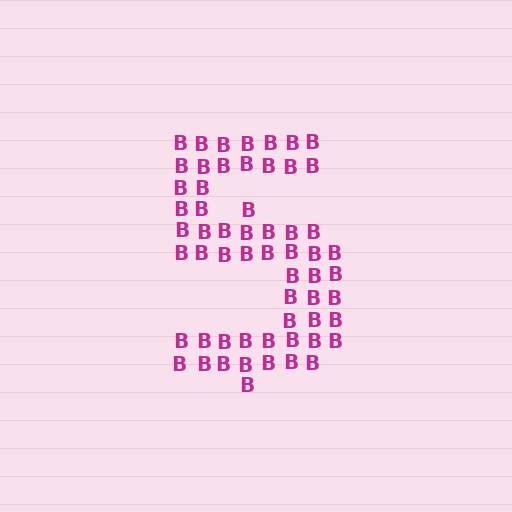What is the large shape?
The large shape is the digit 5.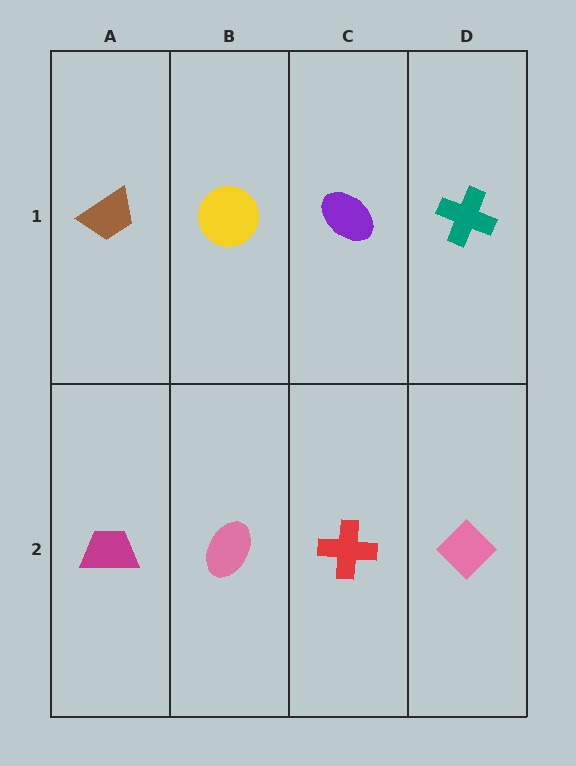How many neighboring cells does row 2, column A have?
2.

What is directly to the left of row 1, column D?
A purple ellipse.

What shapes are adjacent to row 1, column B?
A pink ellipse (row 2, column B), a brown trapezoid (row 1, column A), a purple ellipse (row 1, column C).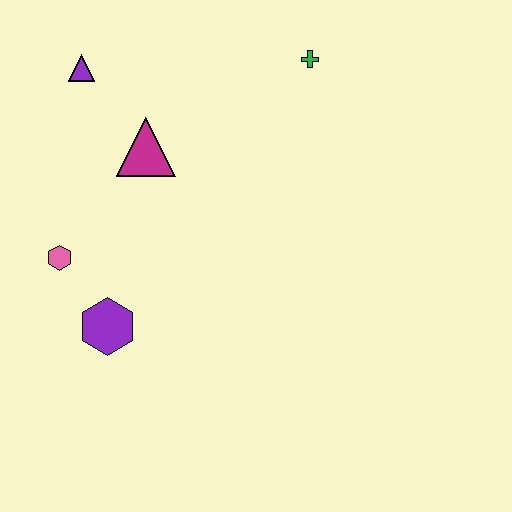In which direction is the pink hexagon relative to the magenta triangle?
The pink hexagon is below the magenta triangle.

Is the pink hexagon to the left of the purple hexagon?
Yes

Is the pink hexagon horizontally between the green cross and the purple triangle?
No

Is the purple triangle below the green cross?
Yes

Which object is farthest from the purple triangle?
The purple hexagon is farthest from the purple triangle.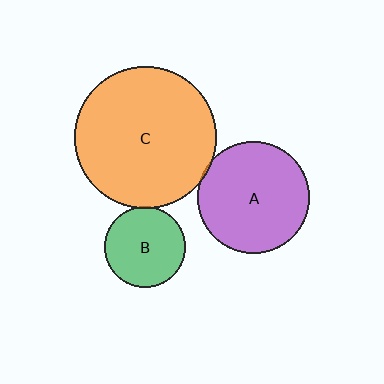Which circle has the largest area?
Circle C (orange).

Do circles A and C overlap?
Yes.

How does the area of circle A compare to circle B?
Approximately 1.9 times.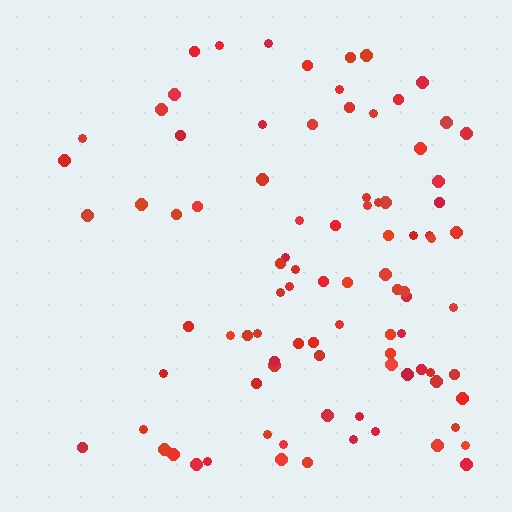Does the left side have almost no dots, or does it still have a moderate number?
Still a moderate number, just noticeably fewer than the right.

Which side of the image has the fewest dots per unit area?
The left.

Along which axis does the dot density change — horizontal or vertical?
Horizontal.